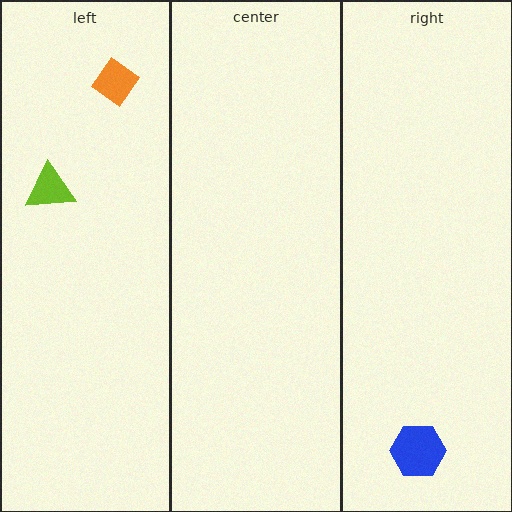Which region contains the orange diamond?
The left region.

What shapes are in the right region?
The blue hexagon.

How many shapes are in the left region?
2.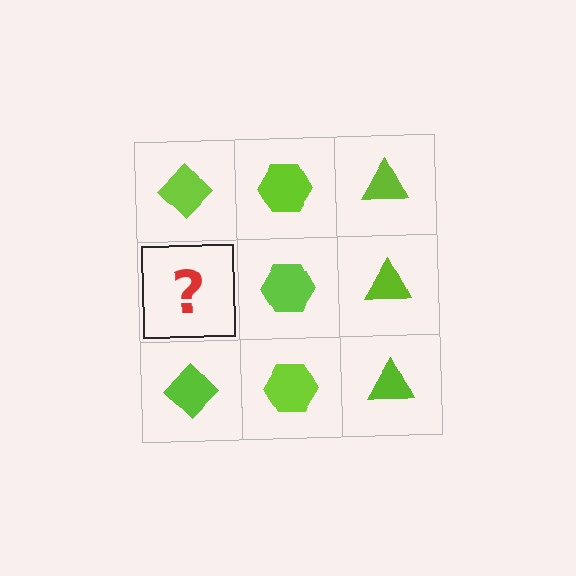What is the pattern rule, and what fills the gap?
The rule is that each column has a consistent shape. The gap should be filled with a lime diamond.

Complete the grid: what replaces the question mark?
The question mark should be replaced with a lime diamond.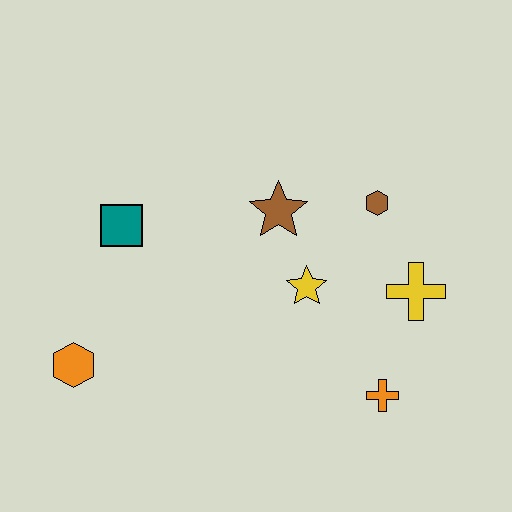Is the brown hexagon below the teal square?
No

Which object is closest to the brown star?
The yellow star is closest to the brown star.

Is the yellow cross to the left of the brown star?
No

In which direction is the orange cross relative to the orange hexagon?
The orange cross is to the right of the orange hexagon.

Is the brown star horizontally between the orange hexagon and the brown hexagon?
Yes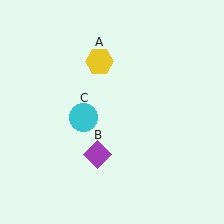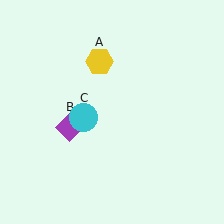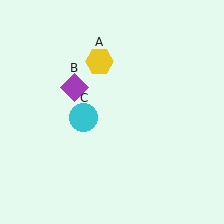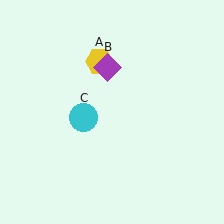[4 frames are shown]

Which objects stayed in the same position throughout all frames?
Yellow hexagon (object A) and cyan circle (object C) remained stationary.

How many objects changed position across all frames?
1 object changed position: purple diamond (object B).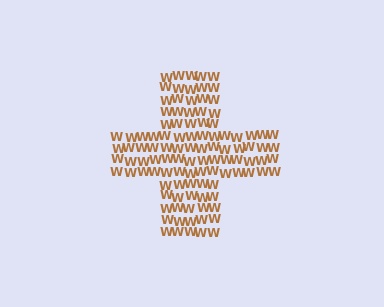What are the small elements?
The small elements are letter W's.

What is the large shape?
The large shape is a cross.